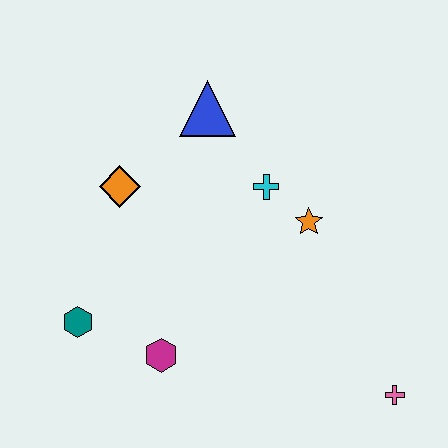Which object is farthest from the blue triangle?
The pink cross is farthest from the blue triangle.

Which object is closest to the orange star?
The cyan cross is closest to the orange star.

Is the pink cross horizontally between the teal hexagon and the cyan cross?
No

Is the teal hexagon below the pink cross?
No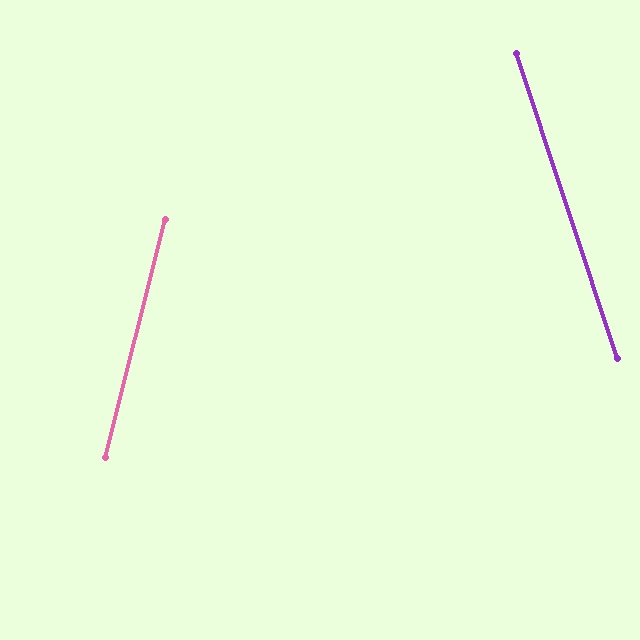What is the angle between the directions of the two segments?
Approximately 32 degrees.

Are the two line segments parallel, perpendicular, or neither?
Neither parallel nor perpendicular — they differ by about 32°.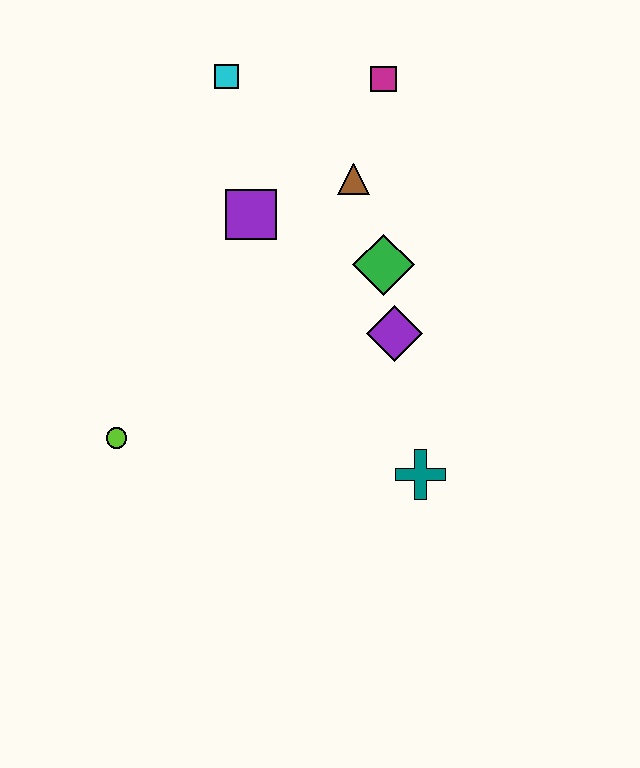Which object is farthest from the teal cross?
The cyan square is farthest from the teal cross.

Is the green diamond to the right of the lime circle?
Yes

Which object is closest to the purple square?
The brown triangle is closest to the purple square.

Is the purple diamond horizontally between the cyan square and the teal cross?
Yes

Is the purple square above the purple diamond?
Yes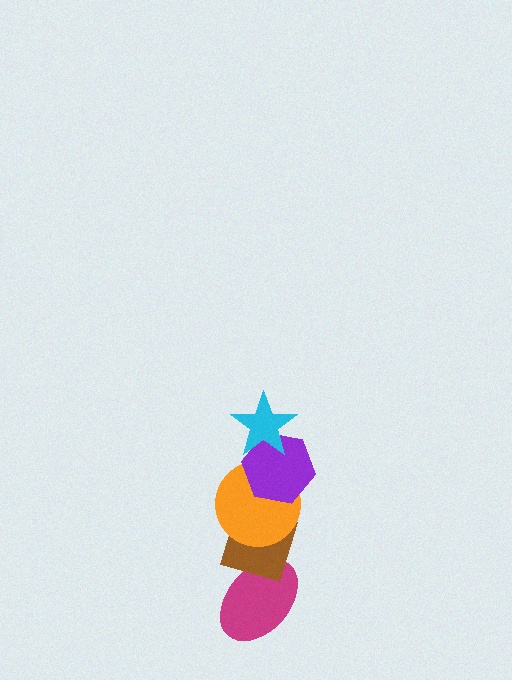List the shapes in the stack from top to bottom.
From top to bottom: the cyan star, the purple hexagon, the orange circle, the brown diamond, the magenta ellipse.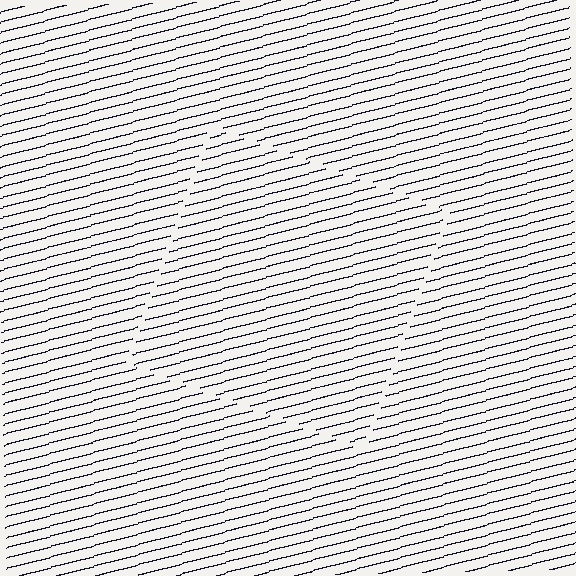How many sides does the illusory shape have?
4 sides — the line-ends trace a square.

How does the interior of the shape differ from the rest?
The interior of the shape contains the same grating, shifted by half a period — the contour is defined by the phase discontinuity where line-ends from the inner and outer gratings abut.